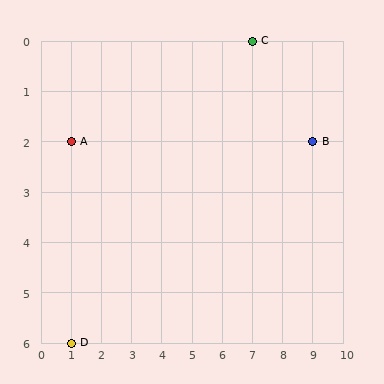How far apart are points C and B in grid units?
Points C and B are 2 columns and 2 rows apart (about 2.8 grid units diagonally).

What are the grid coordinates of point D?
Point D is at grid coordinates (1, 6).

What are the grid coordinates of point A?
Point A is at grid coordinates (1, 2).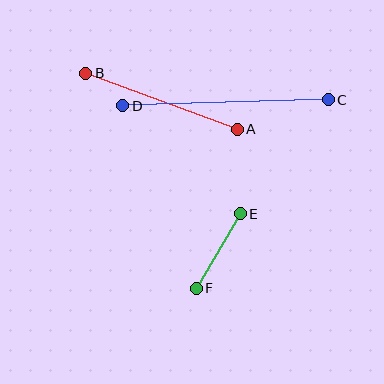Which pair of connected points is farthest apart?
Points C and D are farthest apart.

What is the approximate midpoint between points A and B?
The midpoint is at approximately (162, 101) pixels.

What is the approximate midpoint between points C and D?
The midpoint is at approximately (226, 103) pixels.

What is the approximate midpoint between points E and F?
The midpoint is at approximately (218, 251) pixels.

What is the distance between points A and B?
The distance is approximately 162 pixels.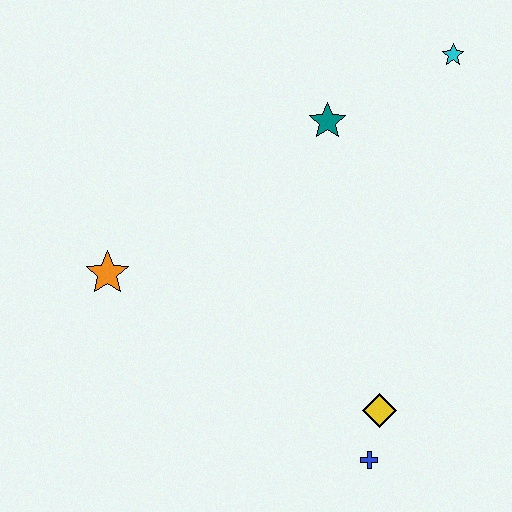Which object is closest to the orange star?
The teal star is closest to the orange star.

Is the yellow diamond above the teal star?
No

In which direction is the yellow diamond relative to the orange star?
The yellow diamond is to the right of the orange star.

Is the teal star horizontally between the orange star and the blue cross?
Yes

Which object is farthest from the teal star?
The blue cross is farthest from the teal star.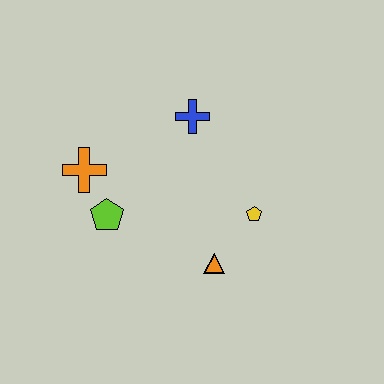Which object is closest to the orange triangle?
The yellow pentagon is closest to the orange triangle.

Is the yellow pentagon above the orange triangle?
Yes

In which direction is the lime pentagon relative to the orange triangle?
The lime pentagon is to the left of the orange triangle.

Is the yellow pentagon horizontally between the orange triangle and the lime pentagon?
No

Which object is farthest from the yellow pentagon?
The orange cross is farthest from the yellow pentagon.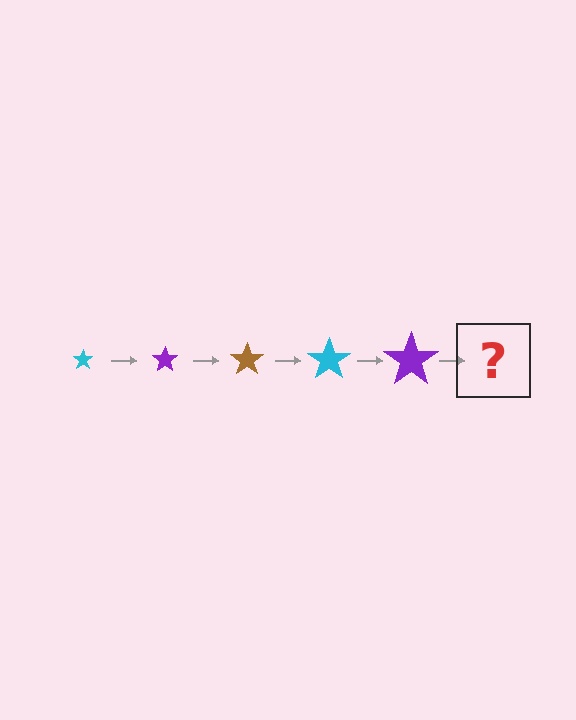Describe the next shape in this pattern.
It should be a brown star, larger than the previous one.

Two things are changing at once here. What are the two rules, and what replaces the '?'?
The two rules are that the star grows larger each step and the color cycles through cyan, purple, and brown. The '?' should be a brown star, larger than the previous one.